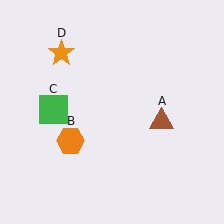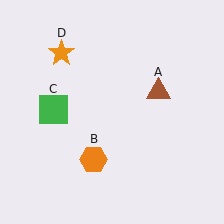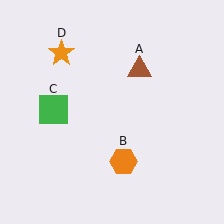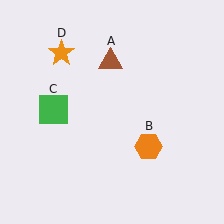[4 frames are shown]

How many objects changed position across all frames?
2 objects changed position: brown triangle (object A), orange hexagon (object B).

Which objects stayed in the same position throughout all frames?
Green square (object C) and orange star (object D) remained stationary.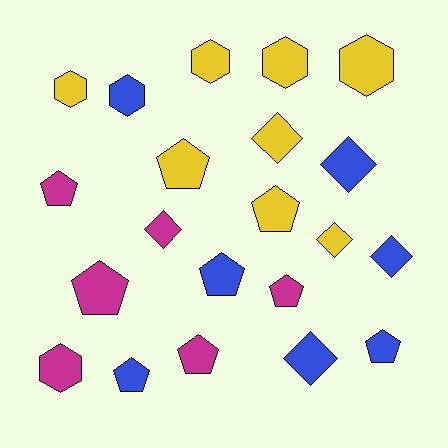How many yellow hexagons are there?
There are 4 yellow hexagons.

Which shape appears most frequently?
Pentagon, with 9 objects.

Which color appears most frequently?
Yellow, with 8 objects.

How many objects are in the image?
There are 21 objects.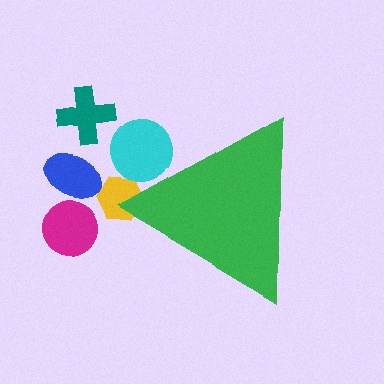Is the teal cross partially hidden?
No, the teal cross is fully visible.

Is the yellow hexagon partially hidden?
Yes, the yellow hexagon is partially hidden behind the green triangle.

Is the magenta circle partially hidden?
No, the magenta circle is fully visible.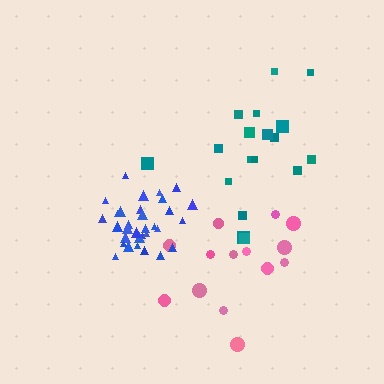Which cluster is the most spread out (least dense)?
Pink.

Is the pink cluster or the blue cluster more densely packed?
Blue.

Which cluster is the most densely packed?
Blue.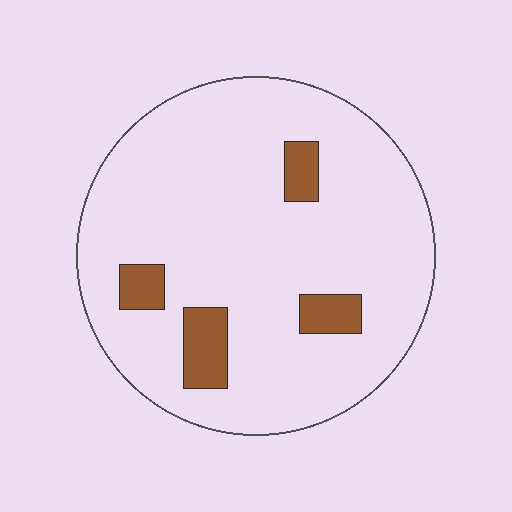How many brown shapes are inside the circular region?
4.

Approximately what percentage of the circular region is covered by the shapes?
Approximately 10%.